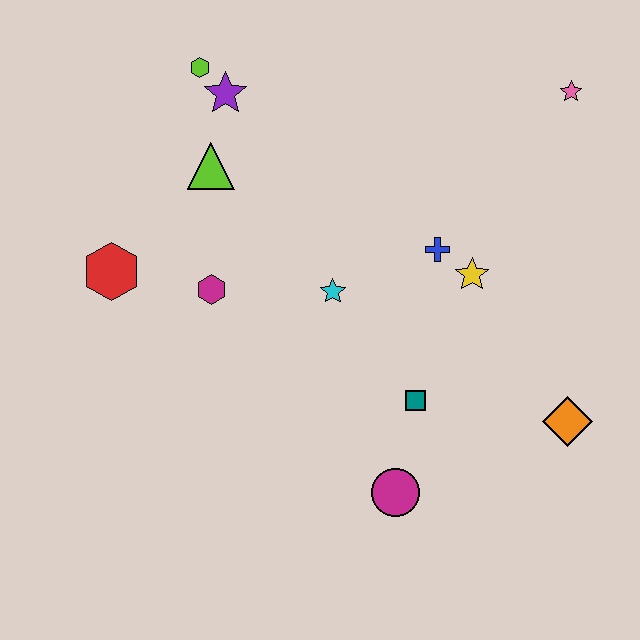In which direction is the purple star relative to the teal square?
The purple star is above the teal square.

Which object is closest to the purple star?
The lime hexagon is closest to the purple star.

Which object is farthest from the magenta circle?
The lime hexagon is farthest from the magenta circle.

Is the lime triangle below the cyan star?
No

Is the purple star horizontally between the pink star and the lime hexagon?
Yes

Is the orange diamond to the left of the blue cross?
No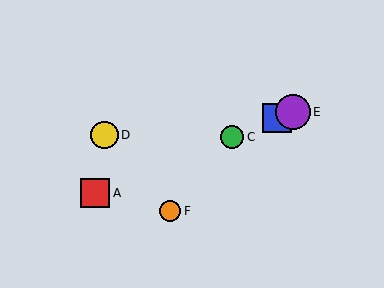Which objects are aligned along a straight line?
Objects A, B, C, E are aligned along a straight line.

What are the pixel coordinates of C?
Object C is at (232, 137).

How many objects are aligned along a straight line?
4 objects (A, B, C, E) are aligned along a straight line.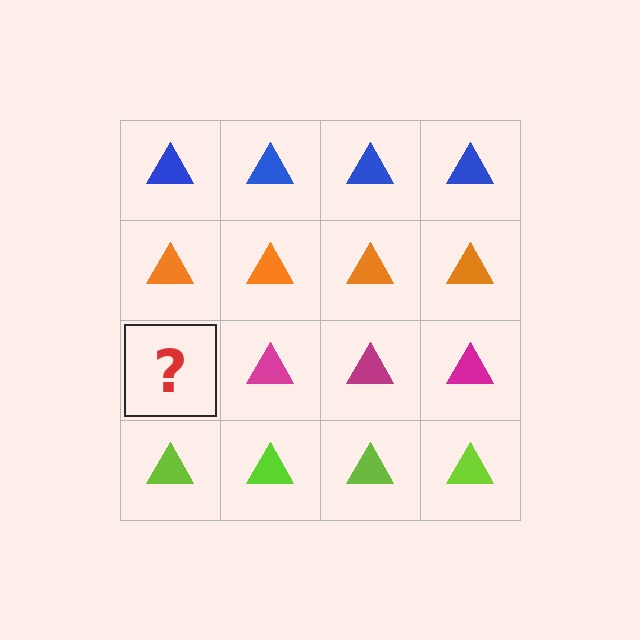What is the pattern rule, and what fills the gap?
The rule is that each row has a consistent color. The gap should be filled with a magenta triangle.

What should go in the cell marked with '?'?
The missing cell should contain a magenta triangle.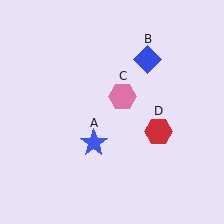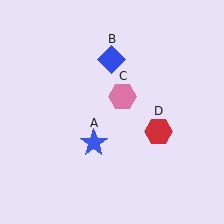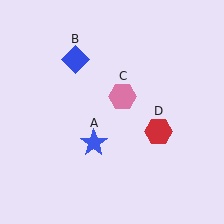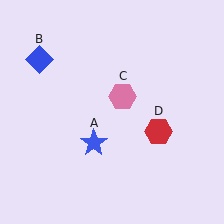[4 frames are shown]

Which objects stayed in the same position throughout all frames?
Blue star (object A) and pink hexagon (object C) and red hexagon (object D) remained stationary.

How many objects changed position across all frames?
1 object changed position: blue diamond (object B).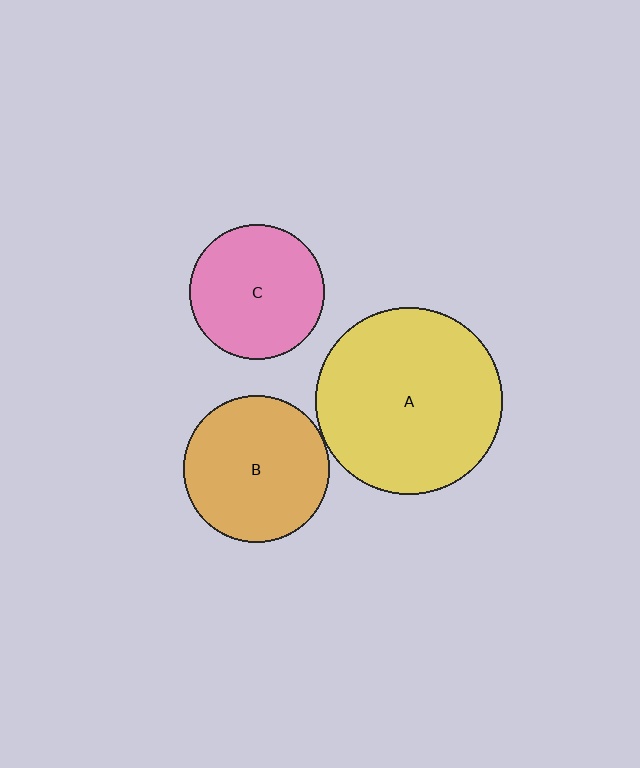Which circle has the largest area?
Circle A (yellow).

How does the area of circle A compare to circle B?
Approximately 1.6 times.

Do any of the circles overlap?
No, none of the circles overlap.